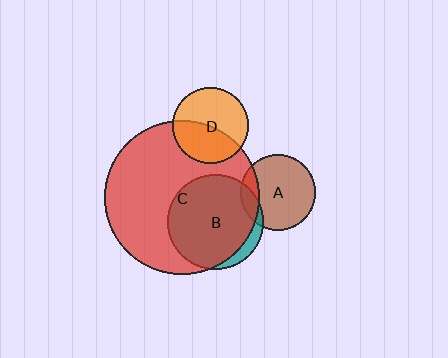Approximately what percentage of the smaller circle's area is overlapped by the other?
Approximately 15%.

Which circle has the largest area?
Circle C (red).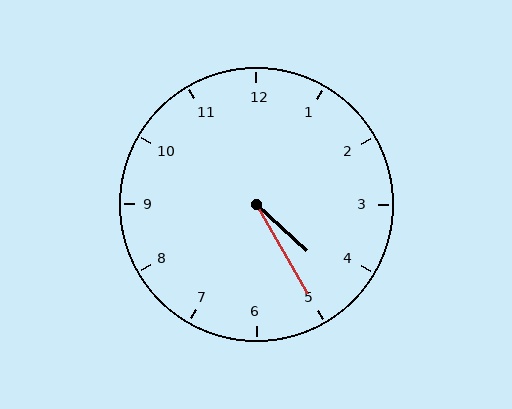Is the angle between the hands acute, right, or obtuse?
It is acute.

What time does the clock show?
4:25.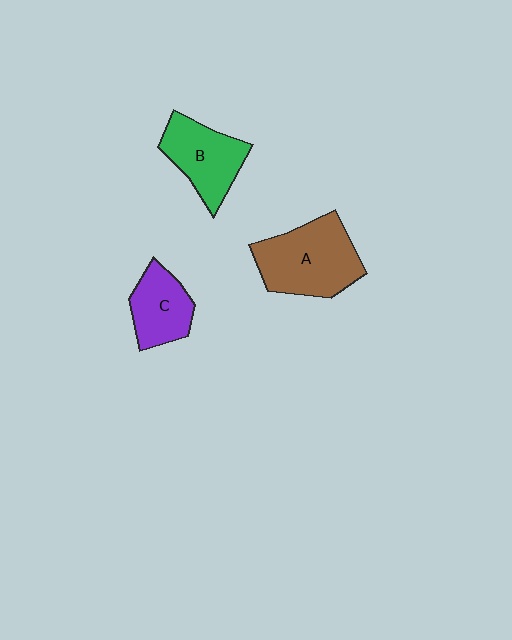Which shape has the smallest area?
Shape C (purple).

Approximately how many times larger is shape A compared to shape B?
Approximately 1.4 times.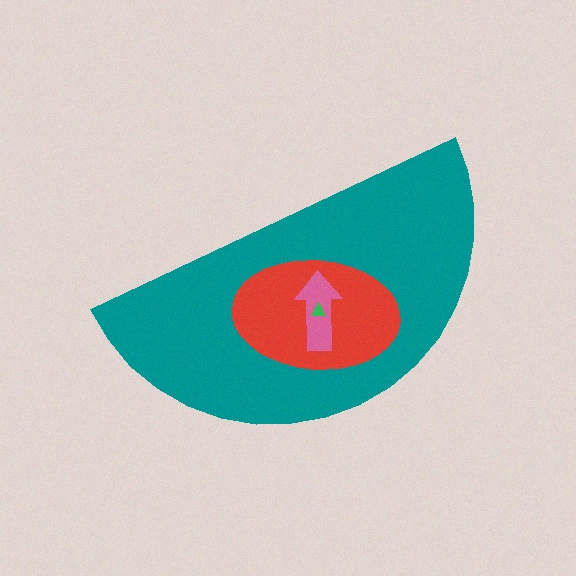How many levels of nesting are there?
4.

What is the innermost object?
The green triangle.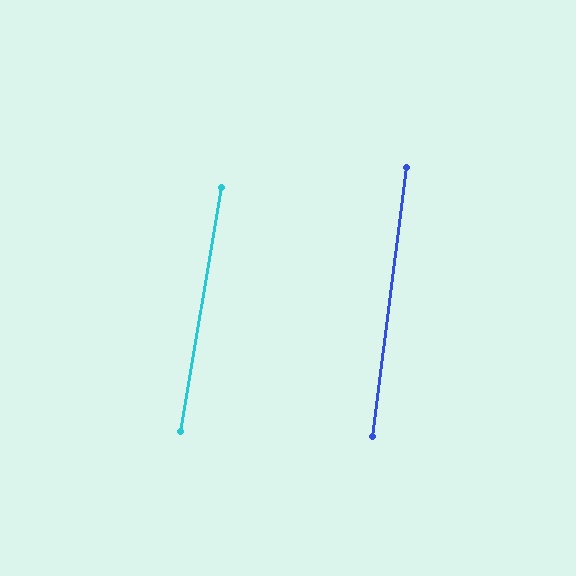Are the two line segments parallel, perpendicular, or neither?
Parallel — their directions differ by only 2.0°.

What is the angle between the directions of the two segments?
Approximately 2 degrees.